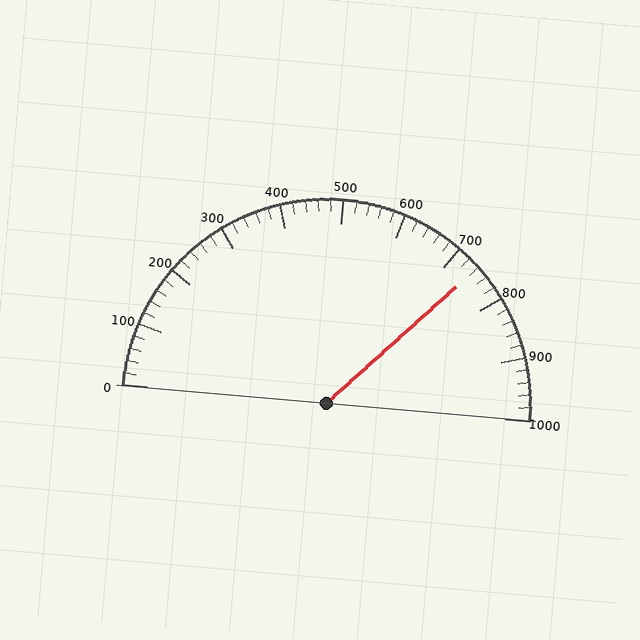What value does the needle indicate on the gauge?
The needle indicates approximately 740.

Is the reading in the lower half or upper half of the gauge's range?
The reading is in the upper half of the range (0 to 1000).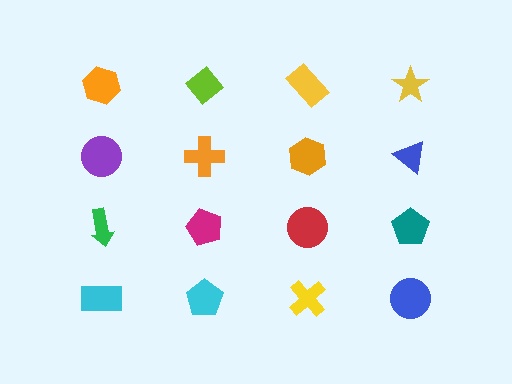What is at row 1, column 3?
A yellow rectangle.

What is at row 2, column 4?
A blue triangle.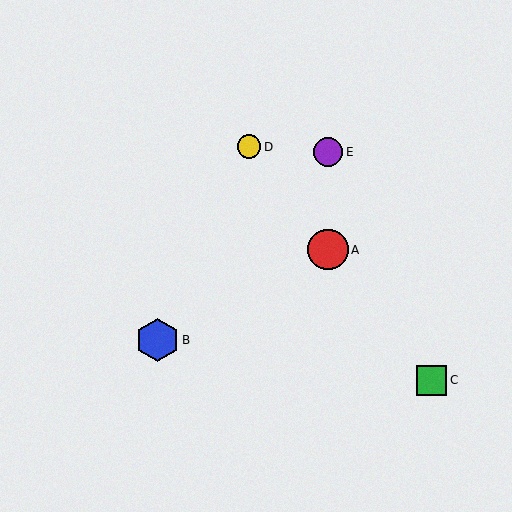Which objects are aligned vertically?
Objects A, E are aligned vertically.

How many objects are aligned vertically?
2 objects (A, E) are aligned vertically.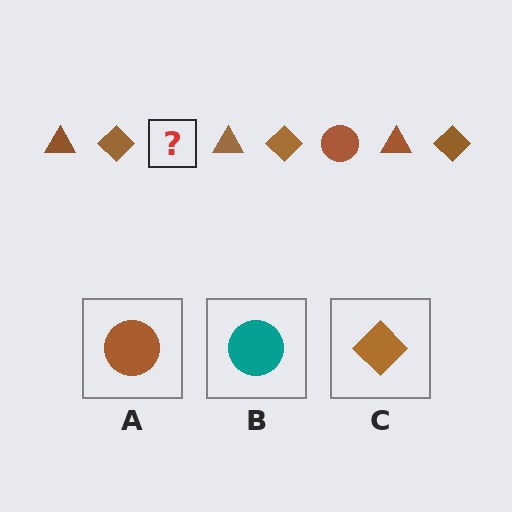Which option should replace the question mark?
Option A.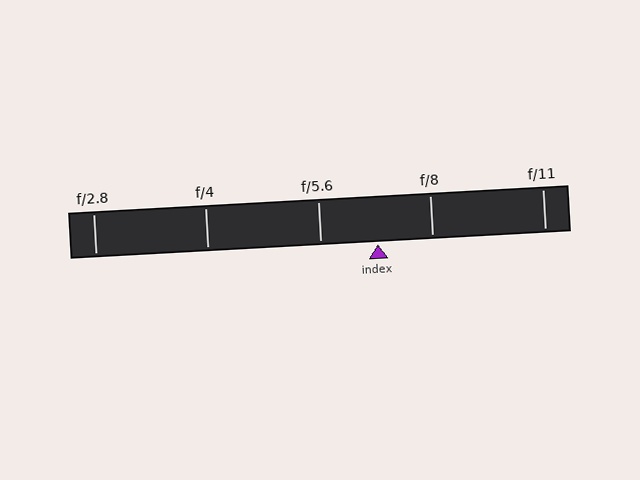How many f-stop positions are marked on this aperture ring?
There are 5 f-stop positions marked.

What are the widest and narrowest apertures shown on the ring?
The widest aperture shown is f/2.8 and the narrowest is f/11.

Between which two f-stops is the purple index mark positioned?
The index mark is between f/5.6 and f/8.